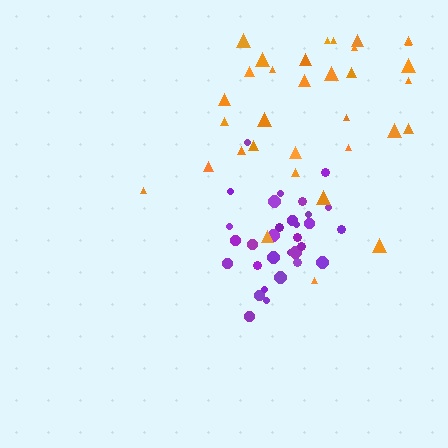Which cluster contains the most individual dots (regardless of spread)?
Orange (34).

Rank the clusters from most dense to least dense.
purple, orange.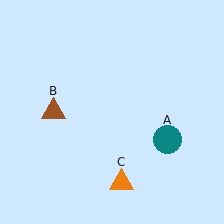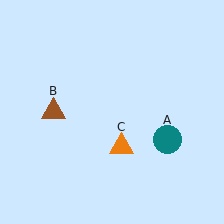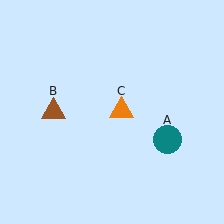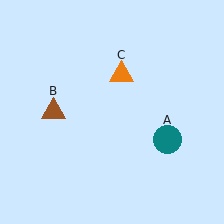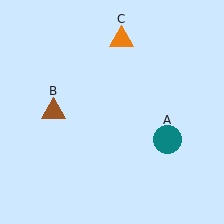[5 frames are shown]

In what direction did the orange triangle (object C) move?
The orange triangle (object C) moved up.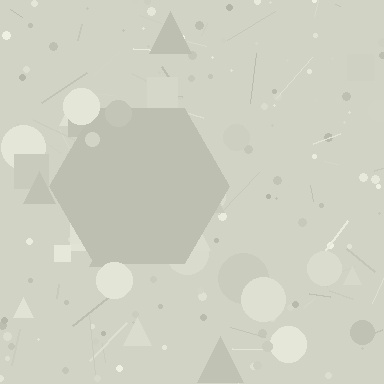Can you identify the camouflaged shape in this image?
The camouflaged shape is a hexagon.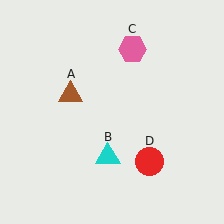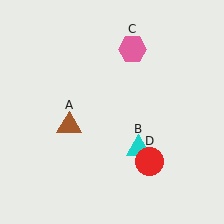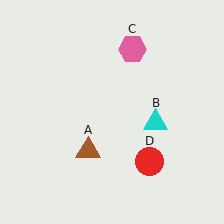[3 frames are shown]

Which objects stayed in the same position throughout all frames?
Pink hexagon (object C) and red circle (object D) remained stationary.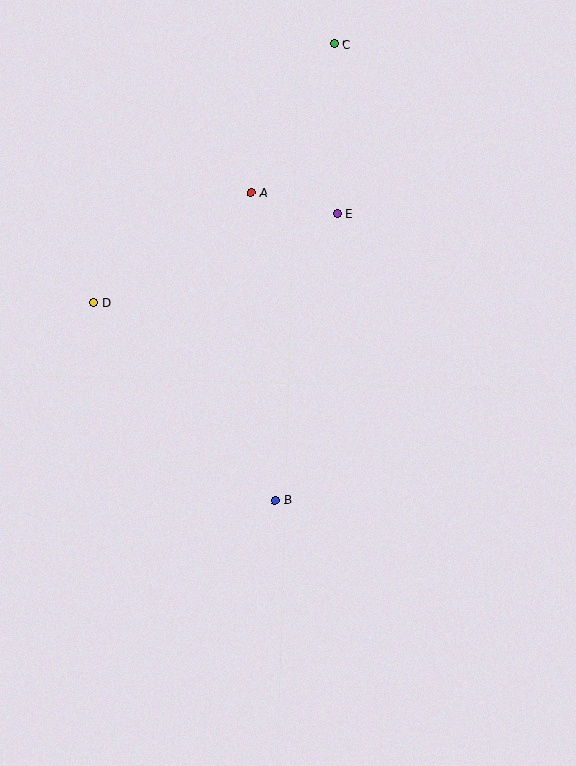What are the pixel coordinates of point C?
Point C is at (334, 44).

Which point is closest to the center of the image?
Point B at (275, 500) is closest to the center.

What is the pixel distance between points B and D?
The distance between B and D is 268 pixels.